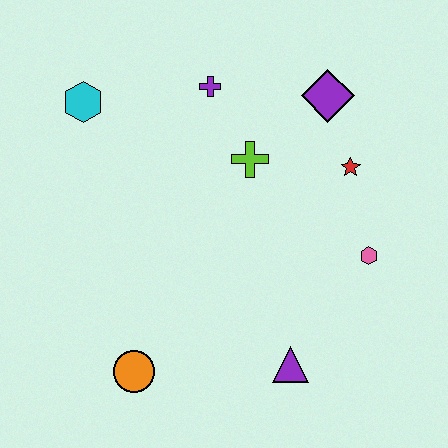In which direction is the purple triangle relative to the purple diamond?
The purple triangle is below the purple diamond.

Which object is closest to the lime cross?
The purple cross is closest to the lime cross.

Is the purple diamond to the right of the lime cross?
Yes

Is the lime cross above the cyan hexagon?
No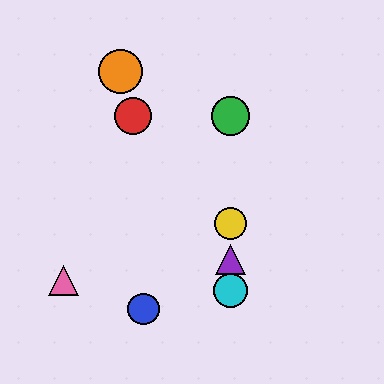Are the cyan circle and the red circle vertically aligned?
No, the cyan circle is at x≈231 and the red circle is at x≈133.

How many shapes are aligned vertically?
4 shapes (the green circle, the yellow circle, the purple triangle, the cyan circle) are aligned vertically.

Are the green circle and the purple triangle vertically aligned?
Yes, both are at x≈231.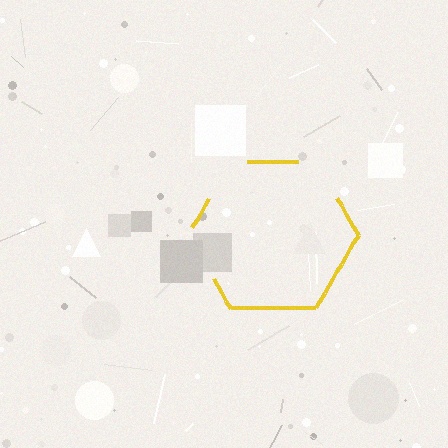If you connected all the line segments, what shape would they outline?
They would outline a hexagon.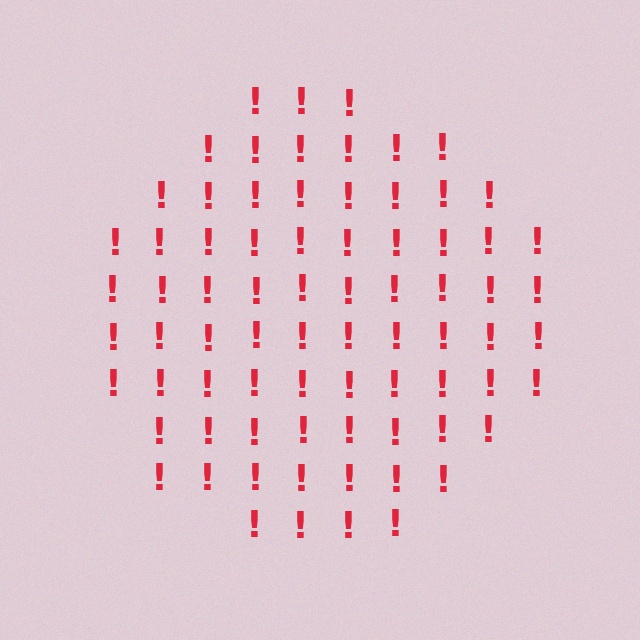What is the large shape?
The large shape is a circle.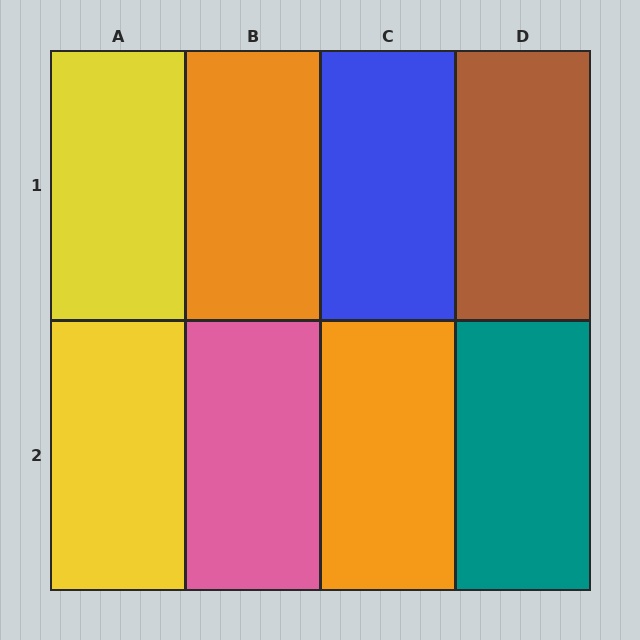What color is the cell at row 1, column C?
Blue.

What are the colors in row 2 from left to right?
Yellow, pink, orange, teal.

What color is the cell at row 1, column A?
Yellow.